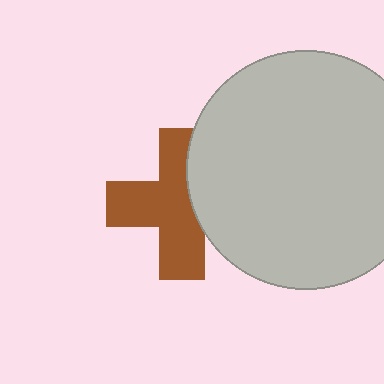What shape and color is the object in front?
The object in front is a light gray circle.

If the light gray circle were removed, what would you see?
You would see the complete brown cross.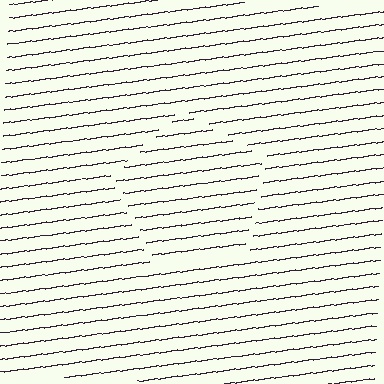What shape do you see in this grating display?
An illusory pentagon. The interior of the shape contains the same grating, shifted by half a period — the contour is defined by the phase discontinuity where line-ends from the inner and outer gratings abut.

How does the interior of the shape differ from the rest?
The interior of the shape contains the same grating, shifted by half a period — the contour is defined by the phase discontinuity where line-ends from the inner and outer gratings abut.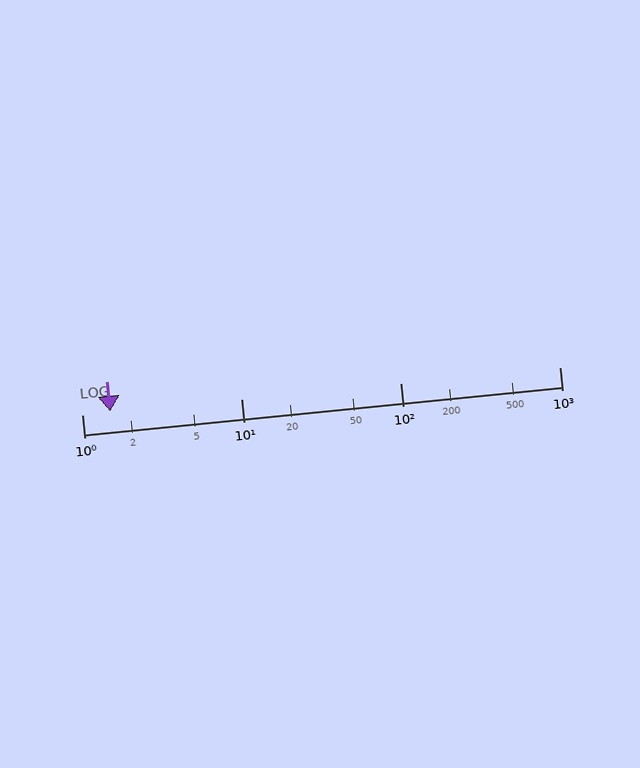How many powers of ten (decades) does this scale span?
The scale spans 3 decades, from 1 to 1000.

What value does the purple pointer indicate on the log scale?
The pointer indicates approximately 1.5.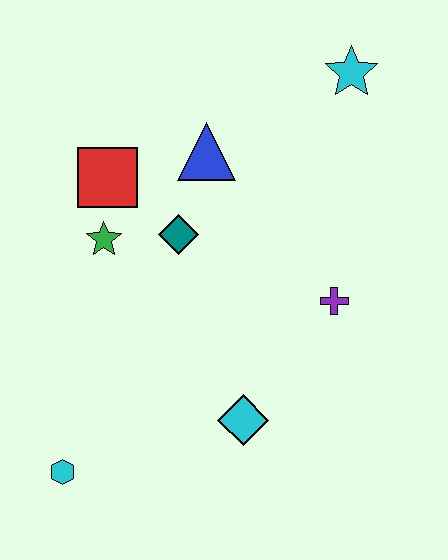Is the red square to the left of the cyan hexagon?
No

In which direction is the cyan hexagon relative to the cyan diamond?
The cyan hexagon is to the left of the cyan diamond.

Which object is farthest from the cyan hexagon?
The cyan star is farthest from the cyan hexagon.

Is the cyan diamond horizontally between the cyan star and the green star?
Yes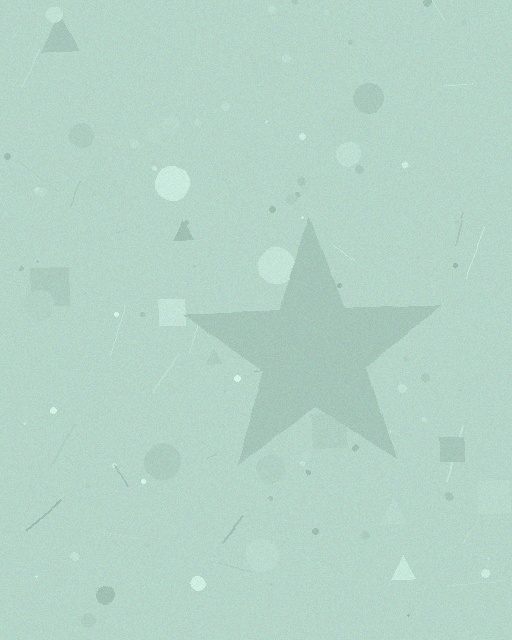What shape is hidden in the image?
A star is hidden in the image.